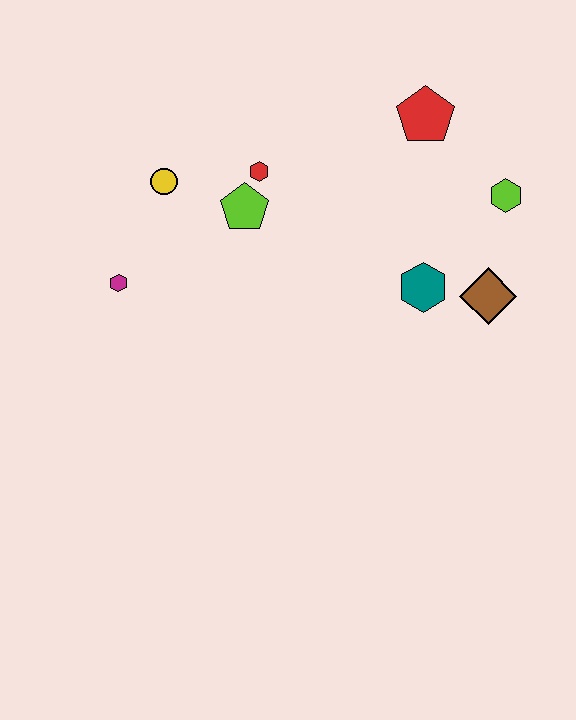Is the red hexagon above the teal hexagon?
Yes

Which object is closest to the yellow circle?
The lime pentagon is closest to the yellow circle.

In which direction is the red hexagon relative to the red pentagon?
The red hexagon is to the left of the red pentagon.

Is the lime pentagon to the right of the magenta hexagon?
Yes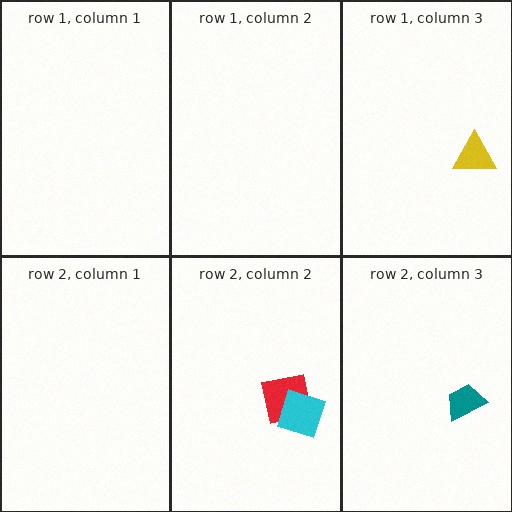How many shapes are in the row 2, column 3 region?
1.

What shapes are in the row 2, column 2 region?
The red square, the cyan square.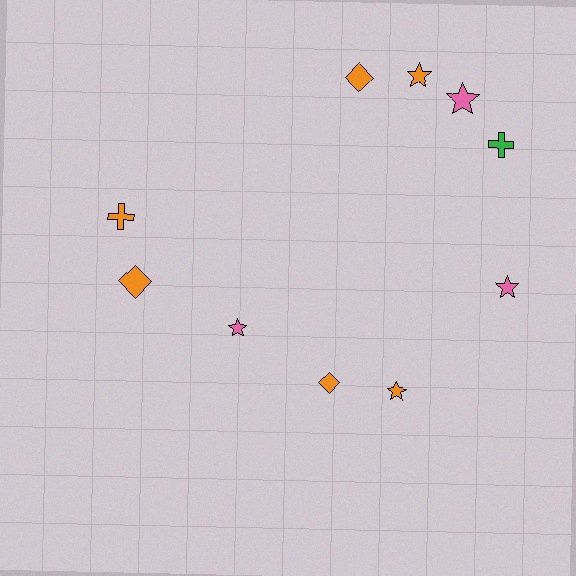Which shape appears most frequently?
Star, with 5 objects.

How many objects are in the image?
There are 10 objects.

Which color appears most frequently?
Orange, with 6 objects.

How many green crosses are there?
There is 1 green cross.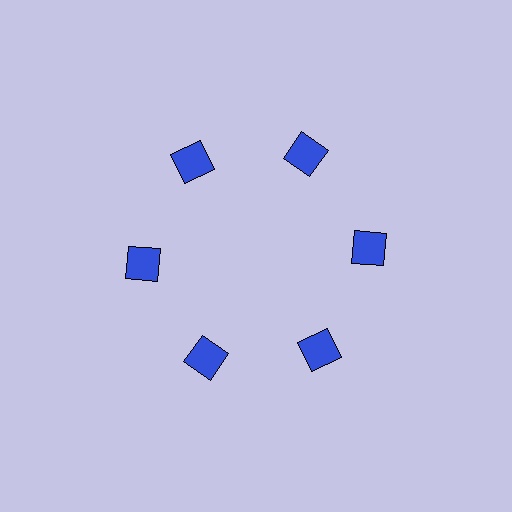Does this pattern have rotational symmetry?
Yes, this pattern has 6-fold rotational symmetry. It looks the same after rotating 60 degrees around the center.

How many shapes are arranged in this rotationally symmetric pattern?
There are 6 shapes, arranged in 6 groups of 1.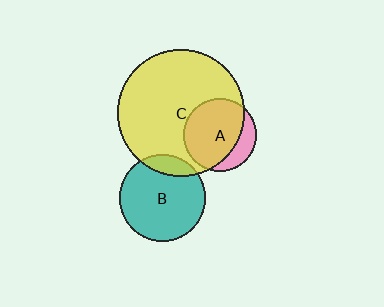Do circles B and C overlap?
Yes.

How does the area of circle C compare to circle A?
Approximately 3.0 times.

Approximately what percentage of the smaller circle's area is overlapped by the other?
Approximately 15%.